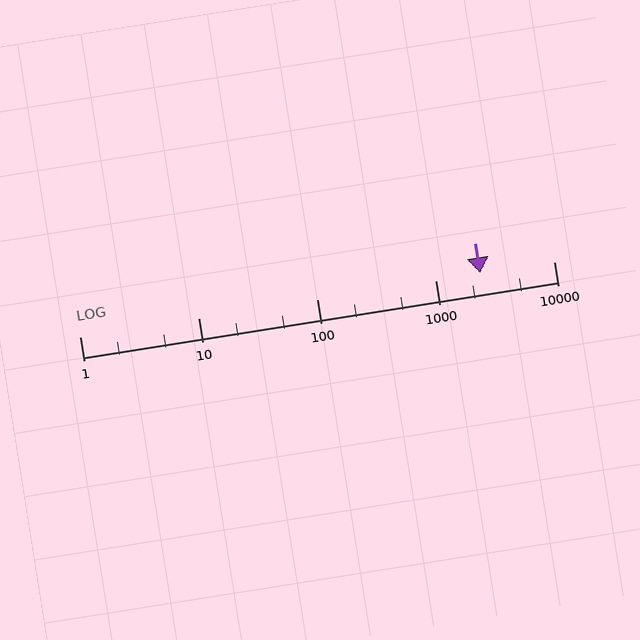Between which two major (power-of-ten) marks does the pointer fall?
The pointer is between 1000 and 10000.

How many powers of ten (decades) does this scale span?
The scale spans 4 decades, from 1 to 10000.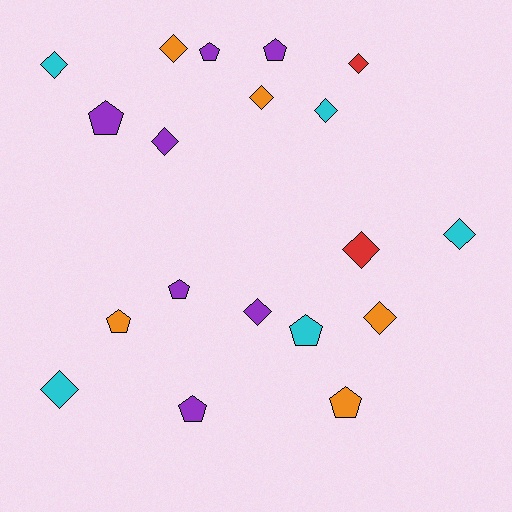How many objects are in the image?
There are 19 objects.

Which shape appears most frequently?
Diamond, with 11 objects.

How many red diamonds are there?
There are 2 red diamonds.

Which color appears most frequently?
Purple, with 7 objects.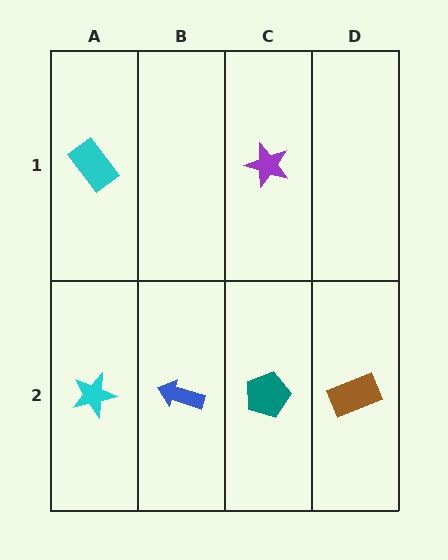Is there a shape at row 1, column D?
No, that cell is empty.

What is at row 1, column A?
A cyan rectangle.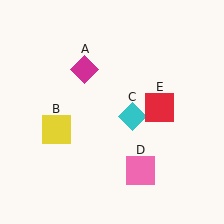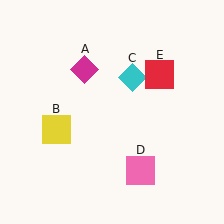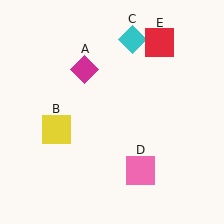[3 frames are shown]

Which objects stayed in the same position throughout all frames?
Magenta diamond (object A) and yellow square (object B) and pink square (object D) remained stationary.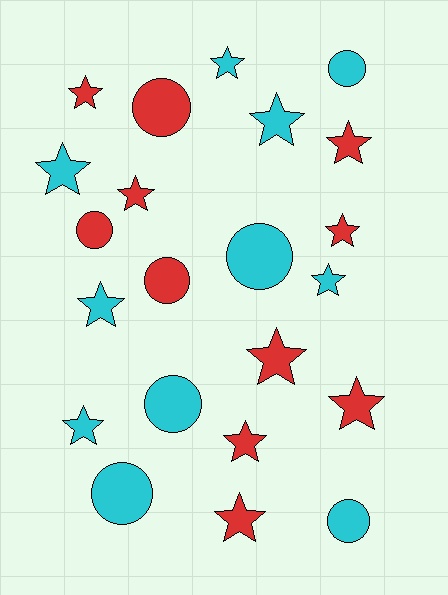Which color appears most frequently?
Red, with 11 objects.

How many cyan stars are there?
There are 6 cyan stars.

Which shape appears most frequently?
Star, with 14 objects.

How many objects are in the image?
There are 22 objects.